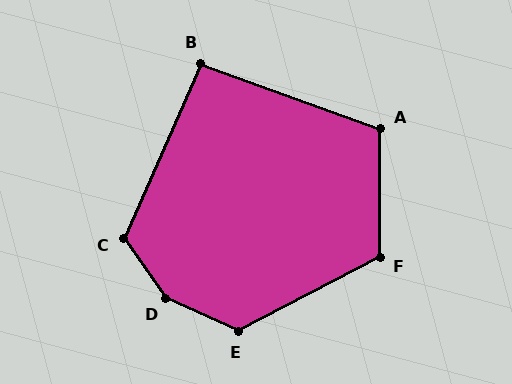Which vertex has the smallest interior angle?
B, at approximately 94 degrees.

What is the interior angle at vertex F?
Approximately 118 degrees (obtuse).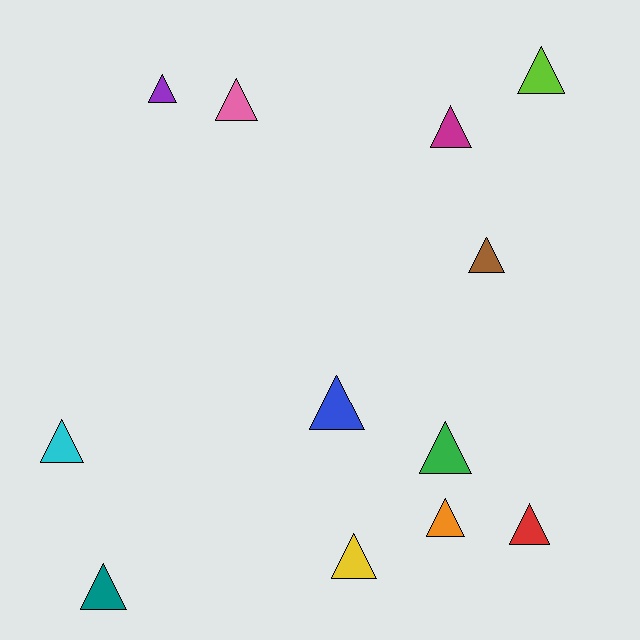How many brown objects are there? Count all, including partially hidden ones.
There is 1 brown object.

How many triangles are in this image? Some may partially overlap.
There are 12 triangles.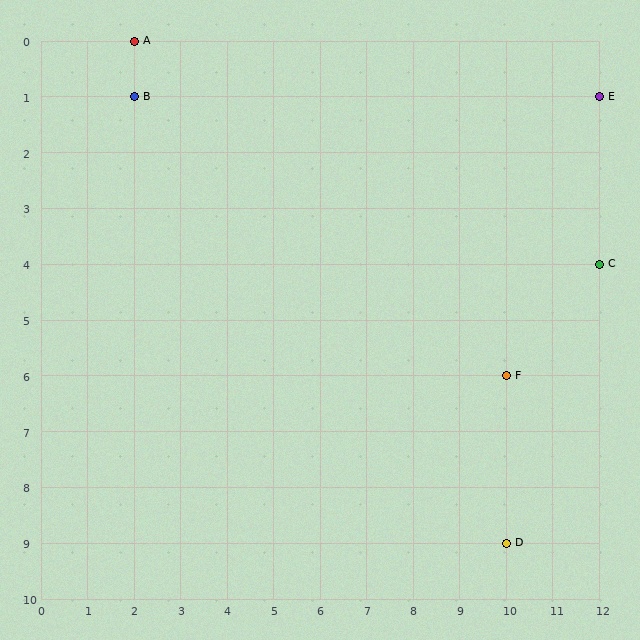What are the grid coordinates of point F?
Point F is at grid coordinates (10, 6).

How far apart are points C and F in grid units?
Points C and F are 2 columns and 2 rows apart (about 2.8 grid units diagonally).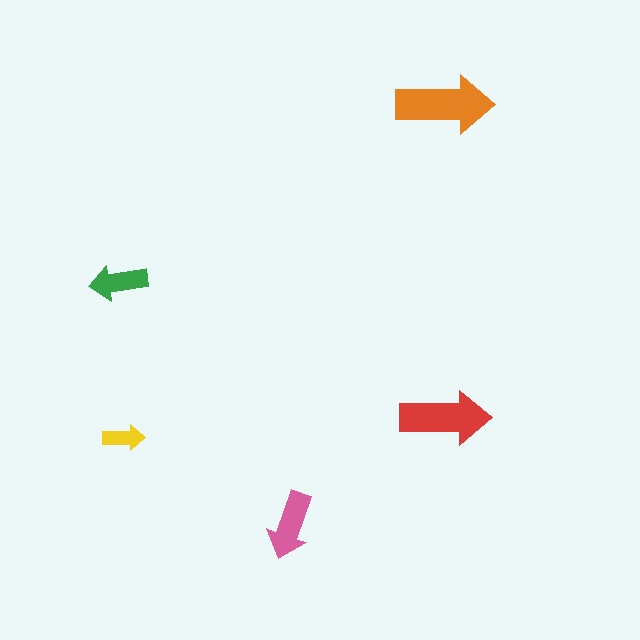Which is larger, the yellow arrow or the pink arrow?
The pink one.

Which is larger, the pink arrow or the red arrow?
The red one.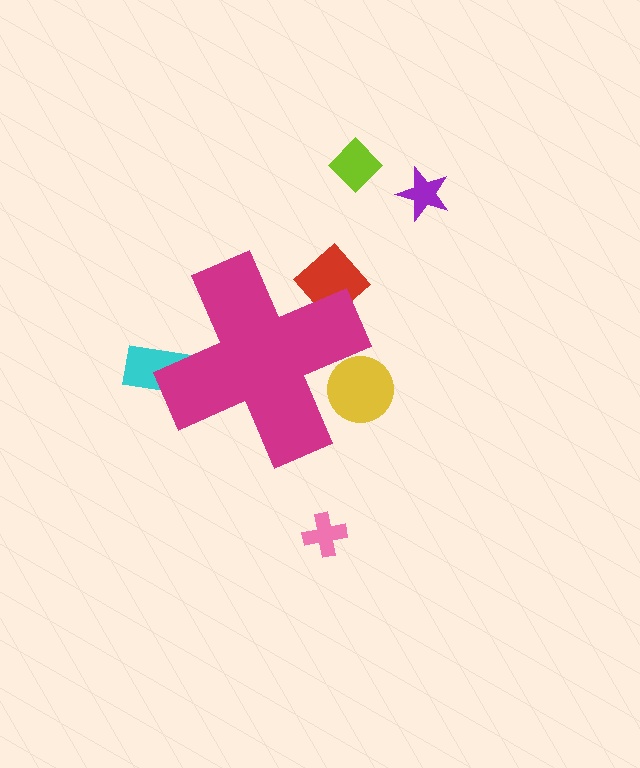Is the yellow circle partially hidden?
Yes, the yellow circle is partially hidden behind the magenta cross.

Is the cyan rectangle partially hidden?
Yes, the cyan rectangle is partially hidden behind the magenta cross.